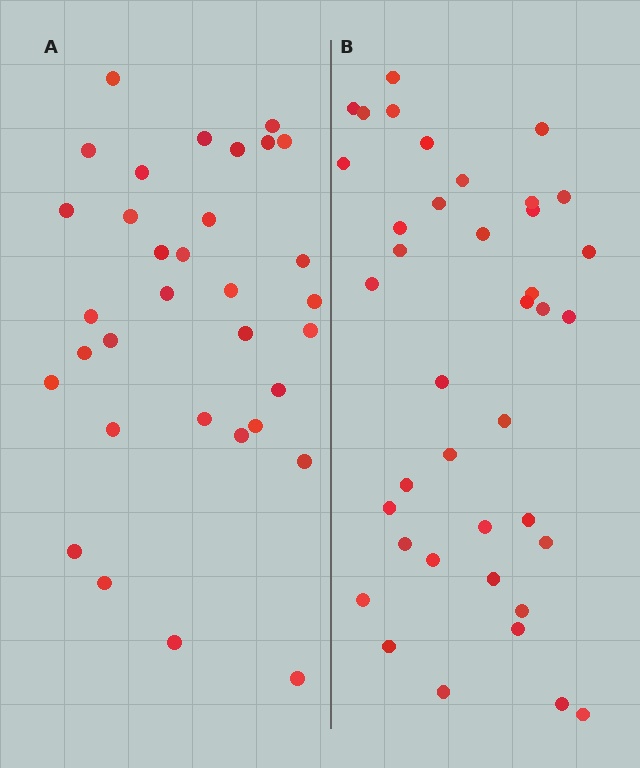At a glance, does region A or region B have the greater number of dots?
Region B (the right region) has more dots.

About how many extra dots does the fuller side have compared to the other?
Region B has about 6 more dots than region A.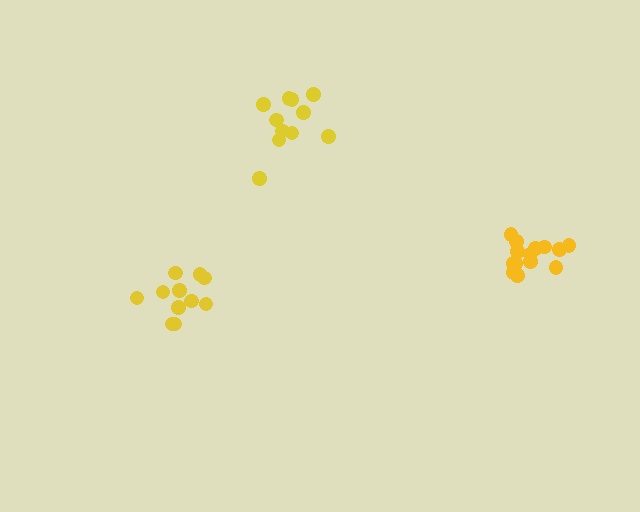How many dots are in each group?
Group 1: 11 dots, Group 2: 11 dots, Group 3: 14 dots (36 total).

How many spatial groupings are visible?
There are 3 spatial groupings.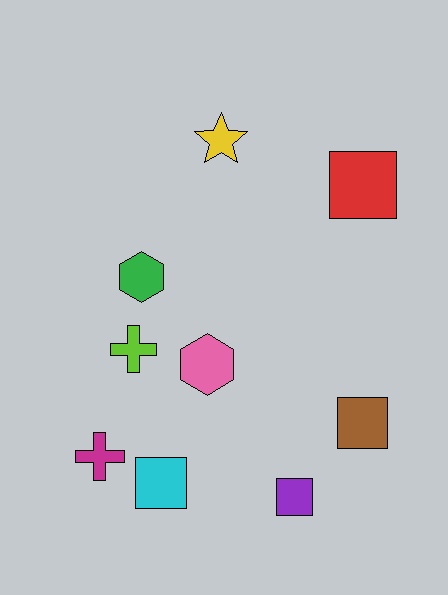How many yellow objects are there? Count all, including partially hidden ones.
There is 1 yellow object.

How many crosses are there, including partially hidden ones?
There are 2 crosses.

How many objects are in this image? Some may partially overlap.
There are 9 objects.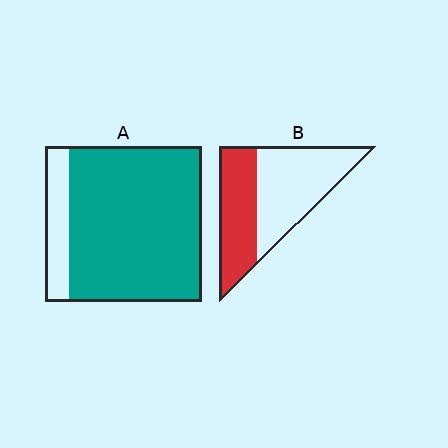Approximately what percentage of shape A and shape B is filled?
A is approximately 85% and B is approximately 40%.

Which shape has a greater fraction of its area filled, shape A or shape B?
Shape A.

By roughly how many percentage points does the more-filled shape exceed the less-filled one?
By roughly 40 percentage points (A over B).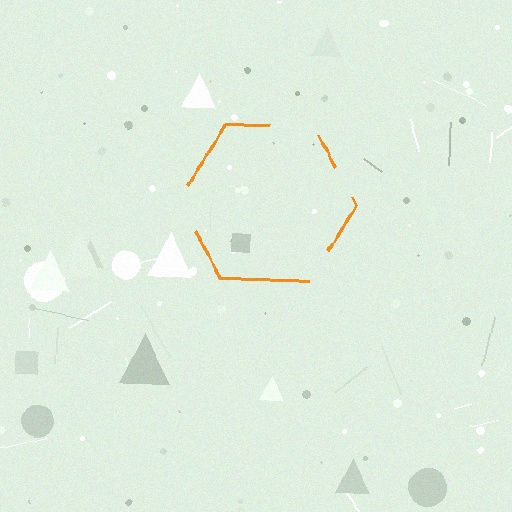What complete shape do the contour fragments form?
The contour fragments form a hexagon.